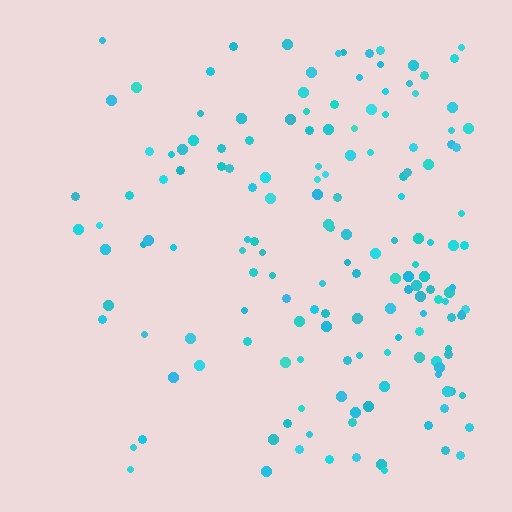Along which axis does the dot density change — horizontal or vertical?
Horizontal.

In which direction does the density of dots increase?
From left to right, with the right side densest.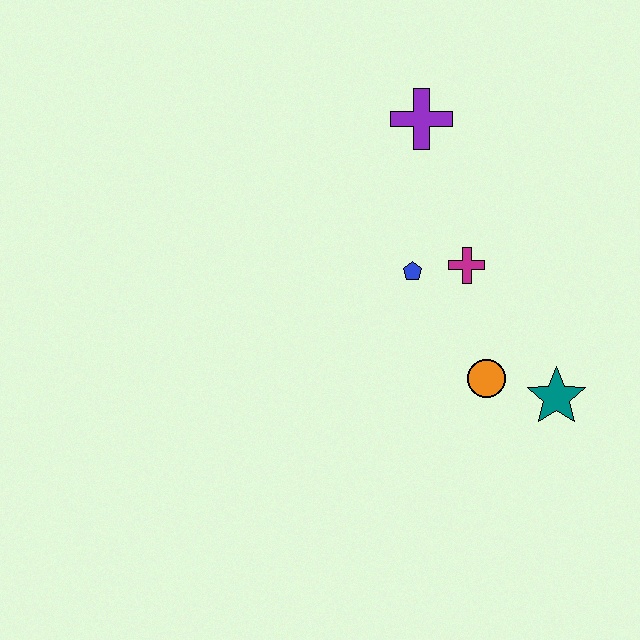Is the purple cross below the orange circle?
No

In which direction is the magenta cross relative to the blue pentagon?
The magenta cross is to the right of the blue pentagon.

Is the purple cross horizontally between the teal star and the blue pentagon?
Yes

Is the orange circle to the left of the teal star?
Yes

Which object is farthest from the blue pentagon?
The teal star is farthest from the blue pentagon.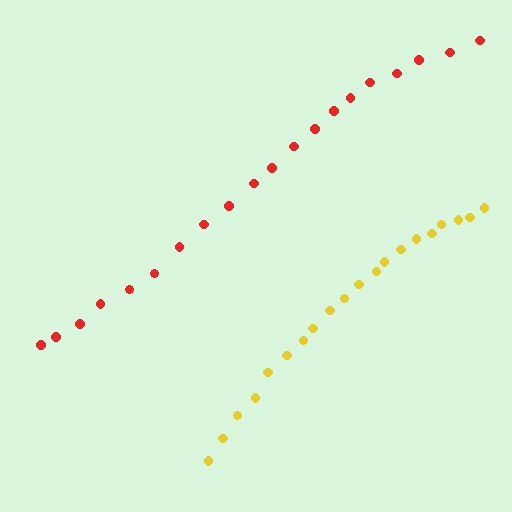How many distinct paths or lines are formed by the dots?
There are 2 distinct paths.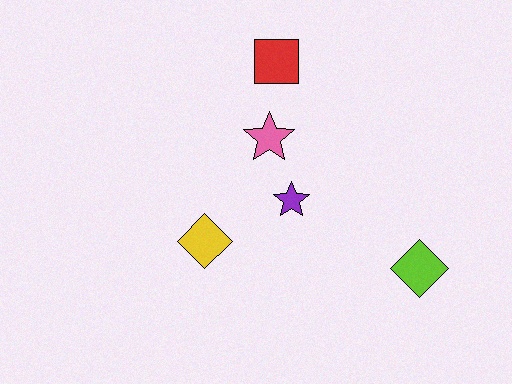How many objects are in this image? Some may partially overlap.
There are 5 objects.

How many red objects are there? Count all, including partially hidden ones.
There is 1 red object.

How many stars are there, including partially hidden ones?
There are 2 stars.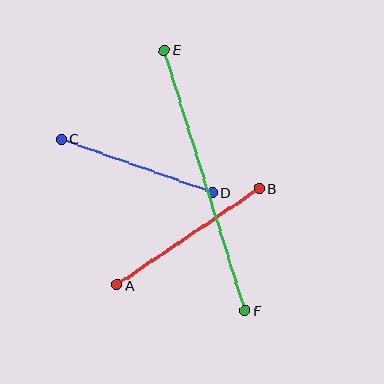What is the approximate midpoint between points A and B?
The midpoint is at approximately (188, 237) pixels.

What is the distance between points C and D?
The distance is approximately 160 pixels.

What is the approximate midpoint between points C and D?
The midpoint is at approximately (137, 166) pixels.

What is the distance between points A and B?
The distance is approximately 172 pixels.